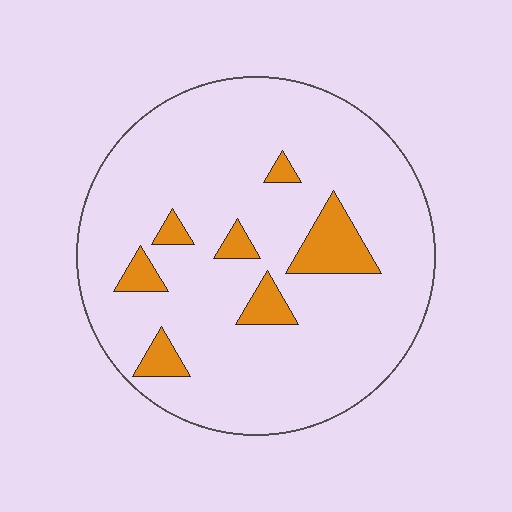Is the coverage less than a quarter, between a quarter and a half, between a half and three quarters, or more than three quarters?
Less than a quarter.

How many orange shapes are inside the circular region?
7.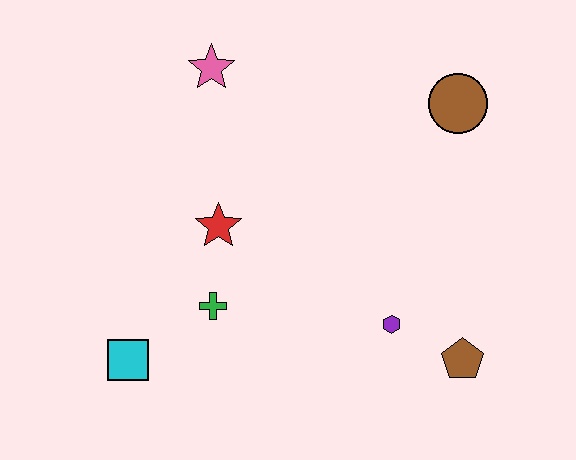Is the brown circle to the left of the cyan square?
No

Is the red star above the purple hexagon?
Yes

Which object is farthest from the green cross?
The brown circle is farthest from the green cross.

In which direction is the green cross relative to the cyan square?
The green cross is to the right of the cyan square.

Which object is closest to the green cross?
The red star is closest to the green cross.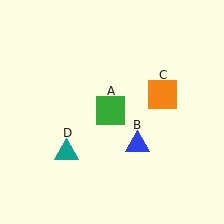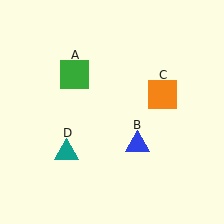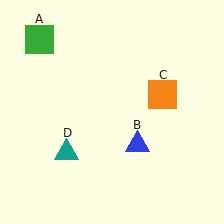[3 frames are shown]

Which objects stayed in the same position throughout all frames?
Blue triangle (object B) and orange square (object C) and teal triangle (object D) remained stationary.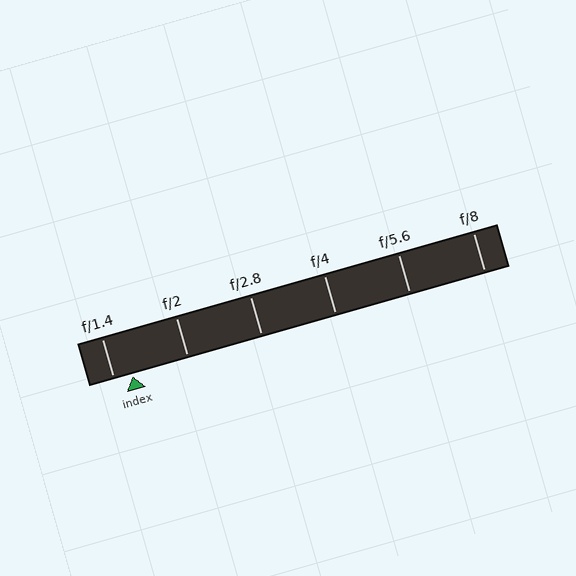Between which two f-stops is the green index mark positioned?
The index mark is between f/1.4 and f/2.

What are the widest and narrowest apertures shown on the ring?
The widest aperture shown is f/1.4 and the narrowest is f/8.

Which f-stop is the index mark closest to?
The index mark is closest to f/1.4.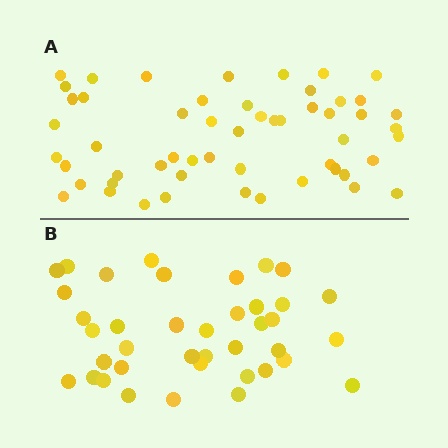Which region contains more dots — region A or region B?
Region A (the top region) has more dots.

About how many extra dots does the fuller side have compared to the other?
Region A has approximately 15 more dots than region B.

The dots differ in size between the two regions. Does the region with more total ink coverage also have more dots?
No. Region B has more total ink coverage because its dots are larger, but region A actually contains more individual dots. Total area can be misleading — the number of items is what matters here.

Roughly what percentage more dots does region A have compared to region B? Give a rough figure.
About 40% more.